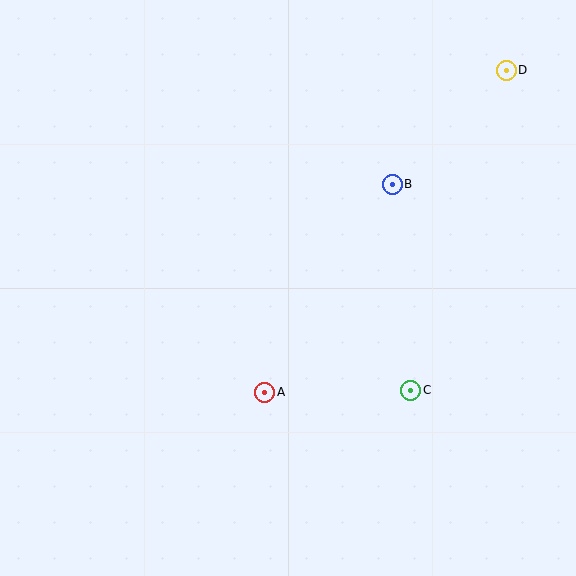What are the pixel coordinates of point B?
Point B is at (392, 184).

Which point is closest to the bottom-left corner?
Point A is closest to the bottom-left corner.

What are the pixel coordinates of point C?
Point C is at (411, 390).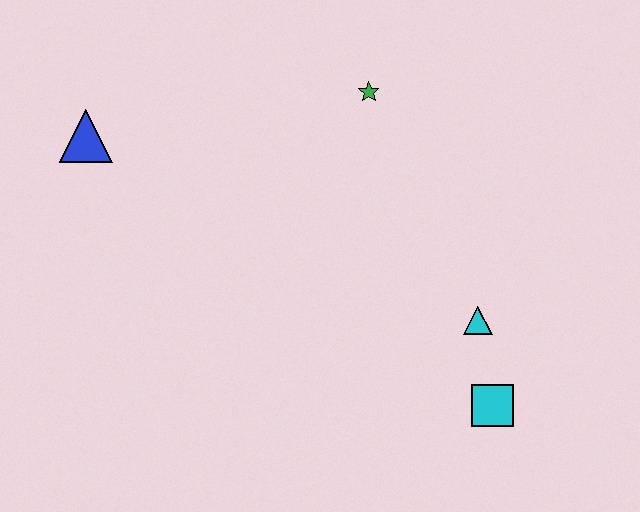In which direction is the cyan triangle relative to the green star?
The cyan triangle is below the green star.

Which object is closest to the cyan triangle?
The cyan square is closest to the cyan triangle.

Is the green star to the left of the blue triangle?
No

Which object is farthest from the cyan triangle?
The blue triangle is farthest from the cyan triangle.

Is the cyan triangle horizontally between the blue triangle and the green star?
No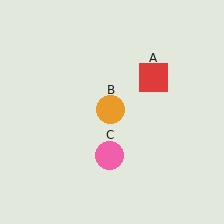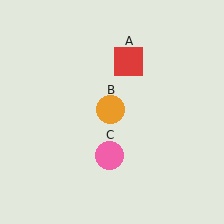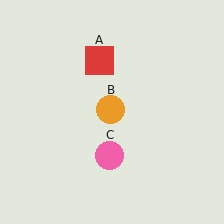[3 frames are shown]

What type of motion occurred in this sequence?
The red square (object A) rotated counterclockwise around the center of the scene.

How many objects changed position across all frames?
1 object changed position: red square (object A).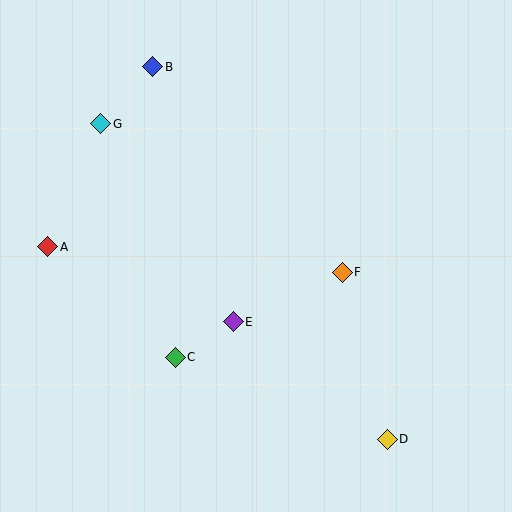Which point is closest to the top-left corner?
Point G is closest to the top-left corner.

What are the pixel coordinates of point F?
Point F is at (342, 272).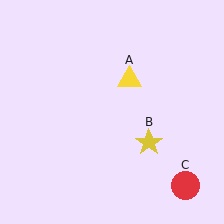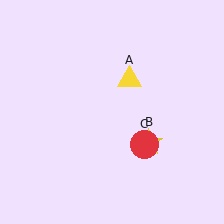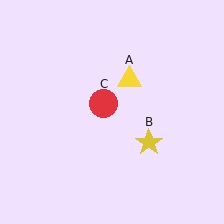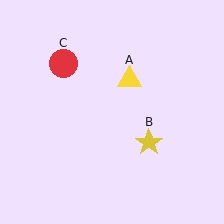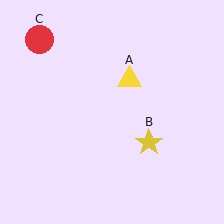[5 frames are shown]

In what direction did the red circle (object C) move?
The red circle (object C) moved up and to the left.